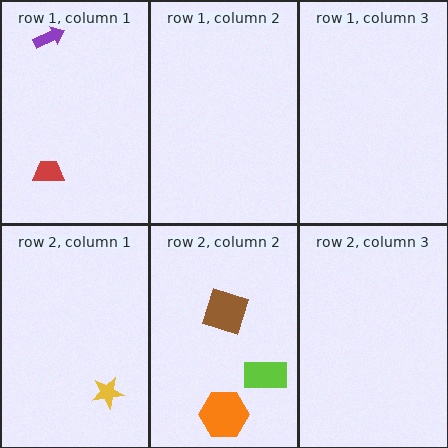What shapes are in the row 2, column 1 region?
The yellow star.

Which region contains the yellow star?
The row 2, column 1 region.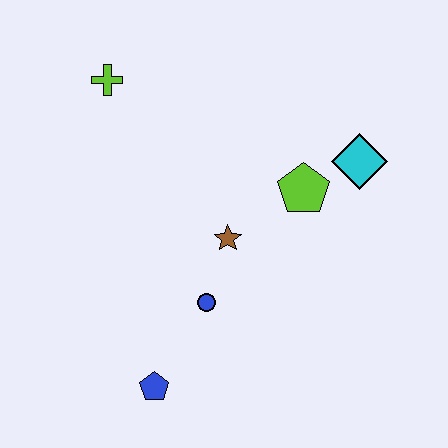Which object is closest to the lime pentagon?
The cyan diamond is closest to the lime pentagon.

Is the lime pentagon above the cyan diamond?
No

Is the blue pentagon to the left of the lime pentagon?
Yes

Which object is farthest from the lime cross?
The blue pentagon is farthest from the lime cross.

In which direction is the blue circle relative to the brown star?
The blue circle is below the brown star.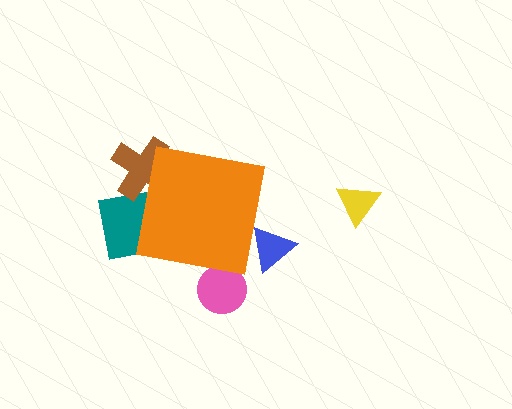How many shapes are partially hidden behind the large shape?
4 shapes are partially hidden.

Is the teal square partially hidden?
Yes, the teal square is partially hidden behind the orange square.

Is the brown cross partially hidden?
Yes, the brown cross is partially hidden behind the orange square.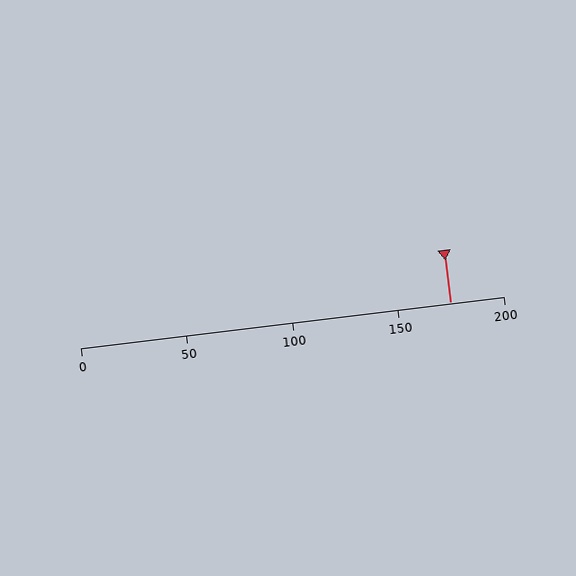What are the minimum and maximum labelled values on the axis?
The axis runs from 0 to 200.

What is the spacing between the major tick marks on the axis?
The major ticks are spaced 50 apart.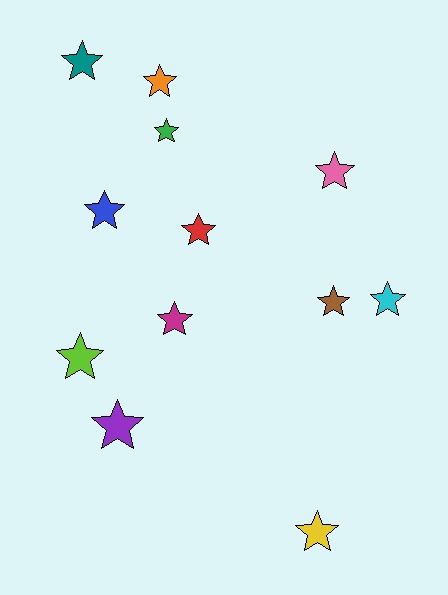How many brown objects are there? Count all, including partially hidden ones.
There is 1 brown object.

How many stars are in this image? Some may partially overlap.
There are 12 stars.